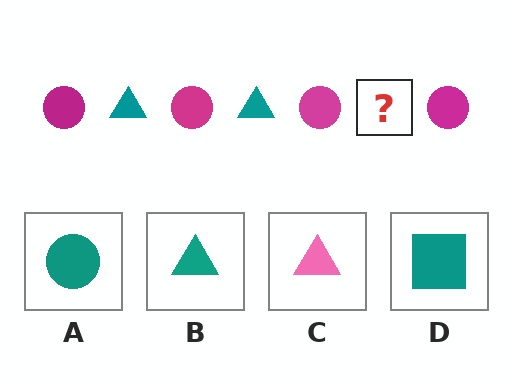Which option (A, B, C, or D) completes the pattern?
B.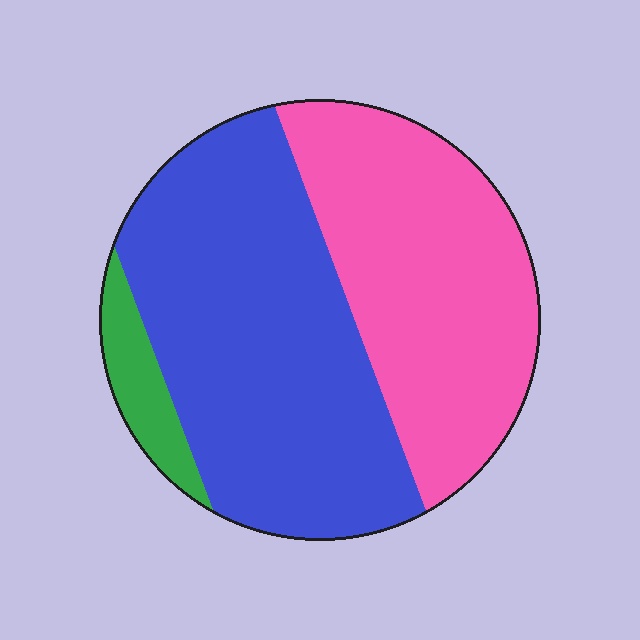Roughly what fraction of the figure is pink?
Pink covers 41% of the figure.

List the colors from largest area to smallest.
From largest to smallest: blue, pink, green.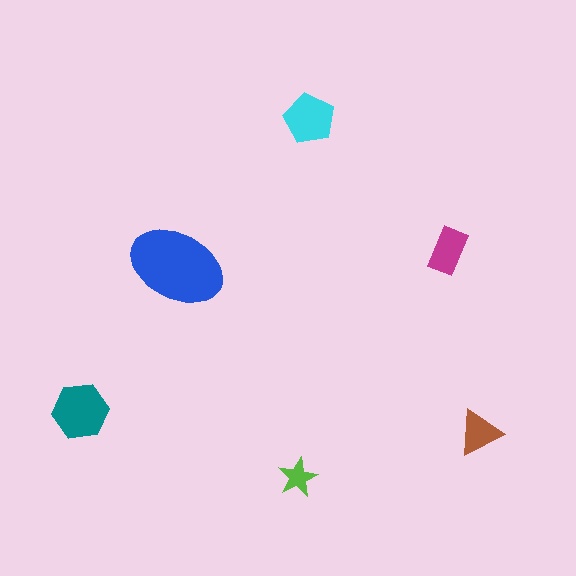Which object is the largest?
The blue ellipse.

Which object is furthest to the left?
The teal hexagon is leftmost.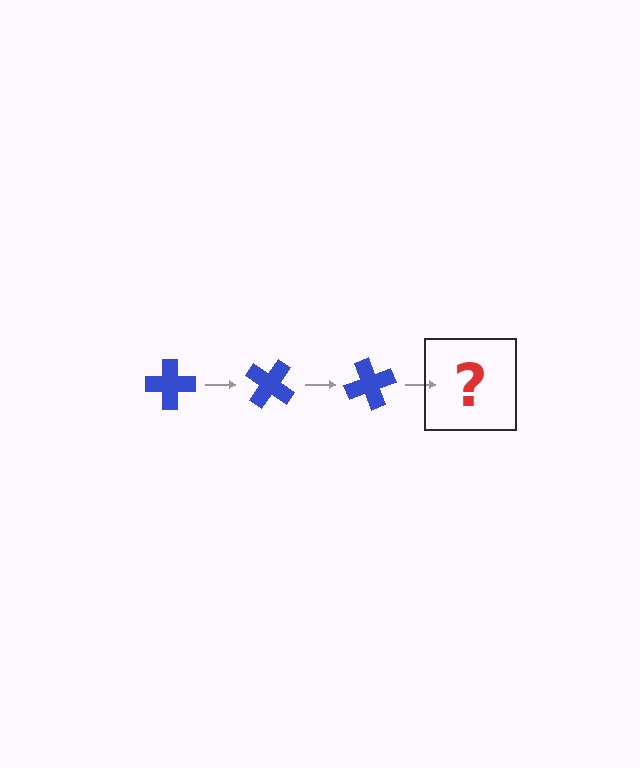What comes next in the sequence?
The next element should be a blue cross rotated 105 degrees.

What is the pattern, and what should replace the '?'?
The pattern is that the cross rotates 35 degrees each step. The '?' should be a blue cross rotated 105 degrees.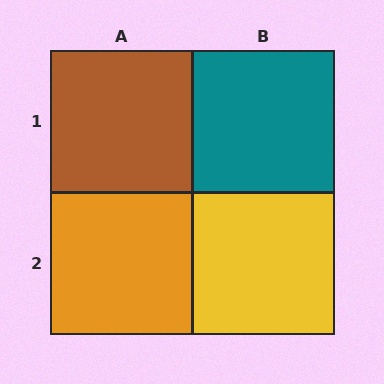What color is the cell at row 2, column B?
Yellow.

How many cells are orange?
1 cell is orange.